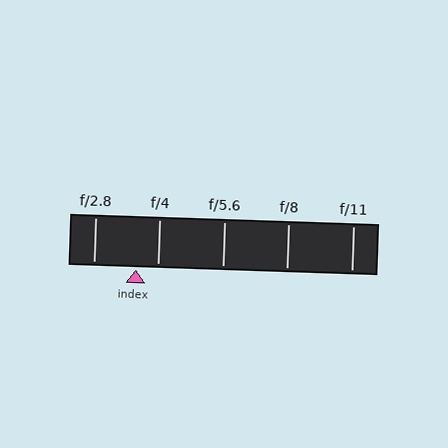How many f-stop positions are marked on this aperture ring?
There are 5 f-stop positions marked.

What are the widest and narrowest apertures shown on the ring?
The widest aperture shown is f/2.8 and the narrowest is f/11.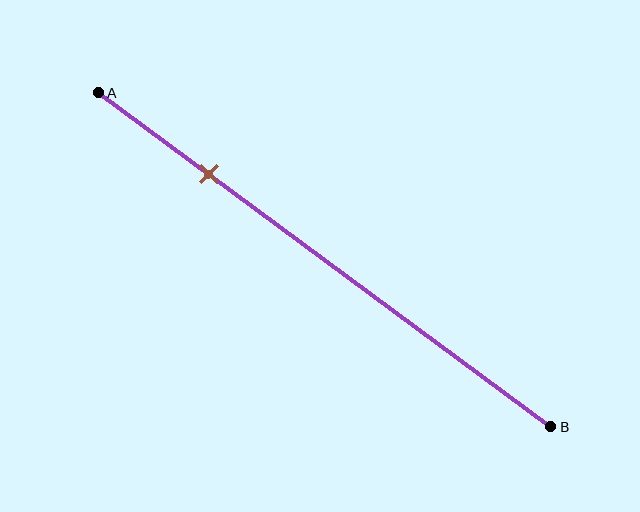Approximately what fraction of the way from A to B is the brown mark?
The brown mark is approximately 25% of the way from A to B.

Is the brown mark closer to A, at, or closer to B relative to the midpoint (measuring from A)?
The brown mark is closer to point A than the midpoint of segment AB.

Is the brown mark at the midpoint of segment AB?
No, the mark is at about 25% from A, not at the 50% midpoint.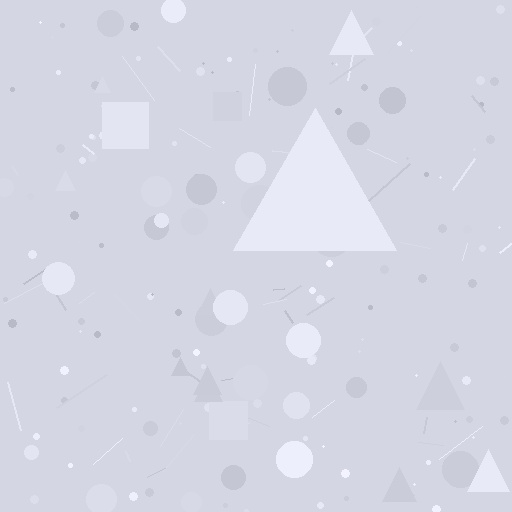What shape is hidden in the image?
A triangle is hidden in the image.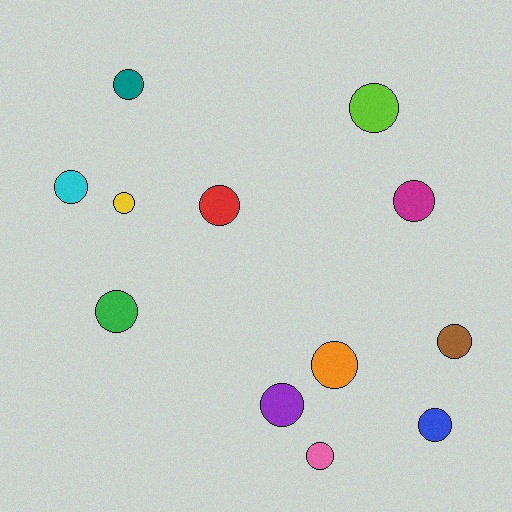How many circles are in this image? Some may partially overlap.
There are 12 circles.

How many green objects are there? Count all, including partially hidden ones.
There is 1 green object.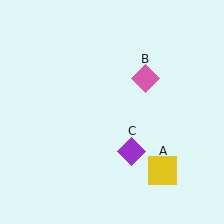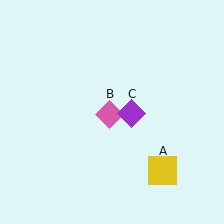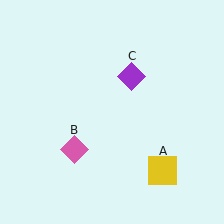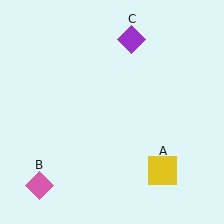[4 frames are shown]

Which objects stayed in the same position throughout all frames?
Yellow square (object A) remained stationary.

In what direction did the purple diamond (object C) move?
The purple diamond (object C) moved up.